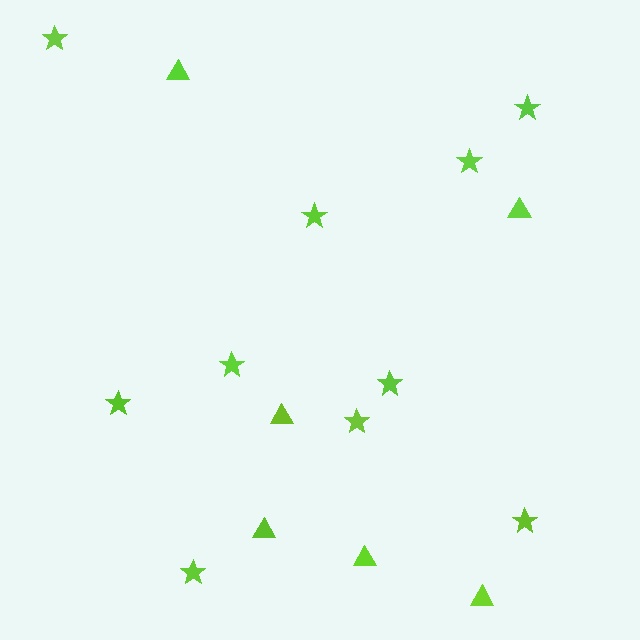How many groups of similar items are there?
There are 2 groups: one group of triangles (6) and one group of stars (10).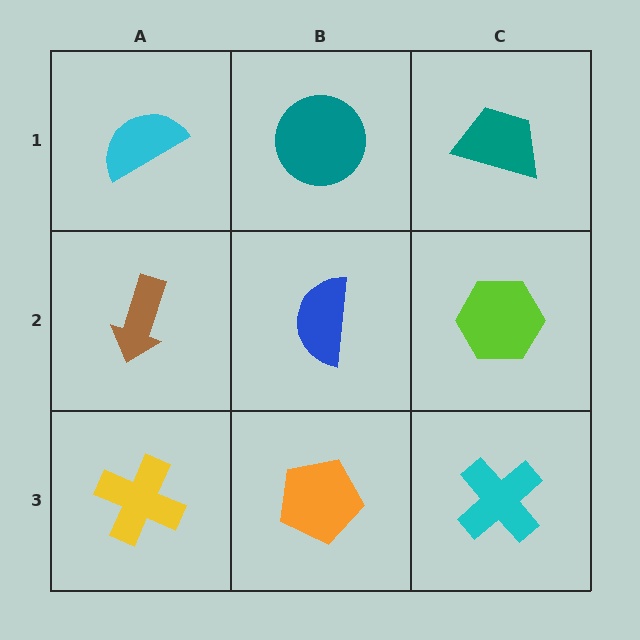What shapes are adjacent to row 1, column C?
A lime hexagon (row 2, column C), a teal circle (row 1, column B).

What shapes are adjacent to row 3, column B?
A blue semicircle (row 2, column B), a yellow cross (row 3, column A), a cyan cross (row 3, column C).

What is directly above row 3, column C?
A lime hexagon.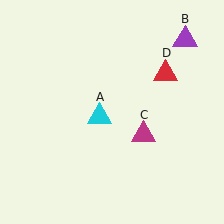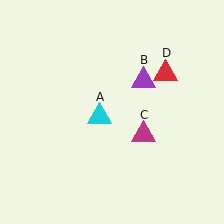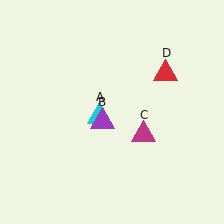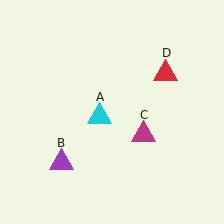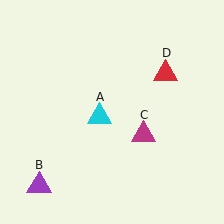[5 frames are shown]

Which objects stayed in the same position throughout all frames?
Cyan triangle (object A) and magenta triangle (object C) and red triangle (object D) remained stationary.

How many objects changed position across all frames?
1 object changed position: purple triangle (object B).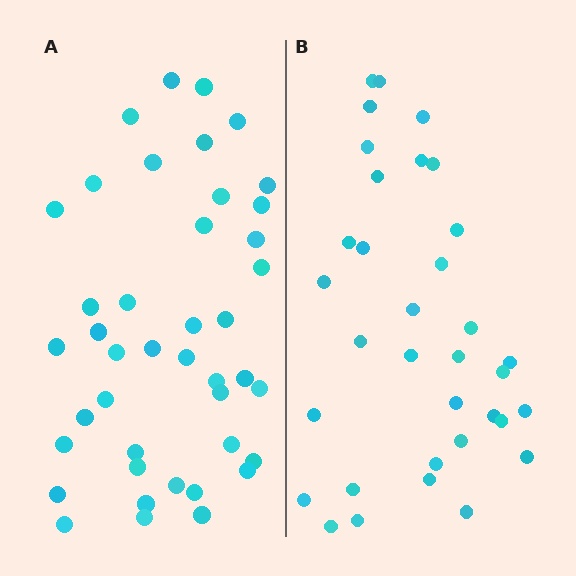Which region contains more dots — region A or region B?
Region A (the left region) has more dots.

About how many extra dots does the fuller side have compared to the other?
Region A has roughly 8 or so more dots than region B.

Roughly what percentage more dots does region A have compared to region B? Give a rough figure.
About 25% more.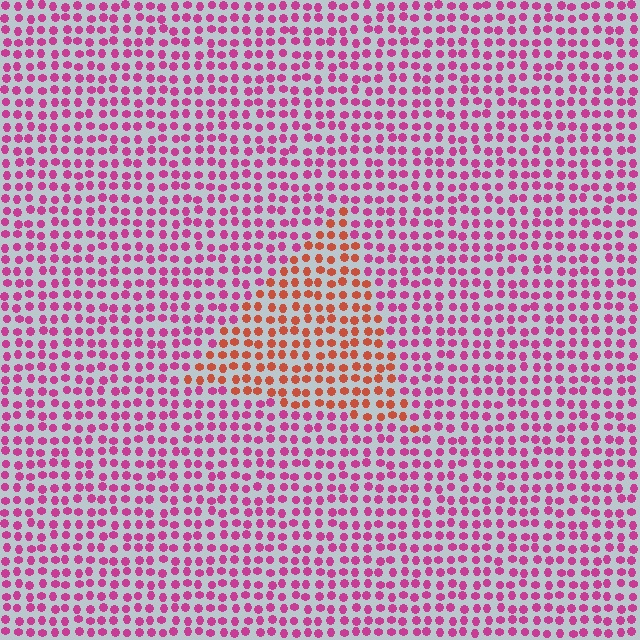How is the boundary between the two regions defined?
The boundary is defined purely by a slight shift in hue (about 47 degrees). Spacing, size, and orientation are identical on both sides.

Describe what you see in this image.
The image is filled with small magenta elements in a uniform arrangement. A triangle-shaped region is visible where the elements are tinted to a slightly different hue, forming a subtle color boundary.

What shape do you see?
I see a triangle.